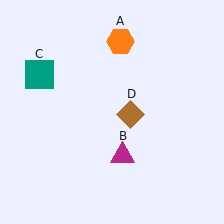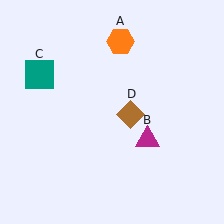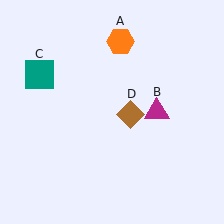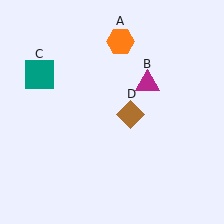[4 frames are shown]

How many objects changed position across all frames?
1 object changed position: magenta triangle (object B).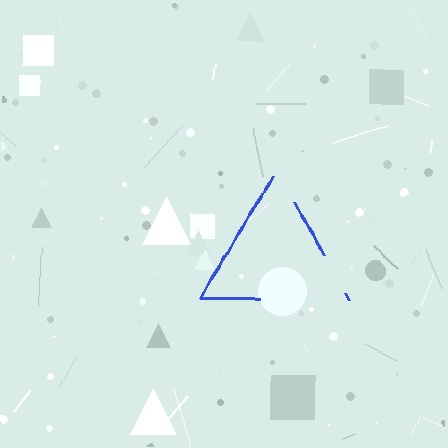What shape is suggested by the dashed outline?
The dashed outline suggests a triangle.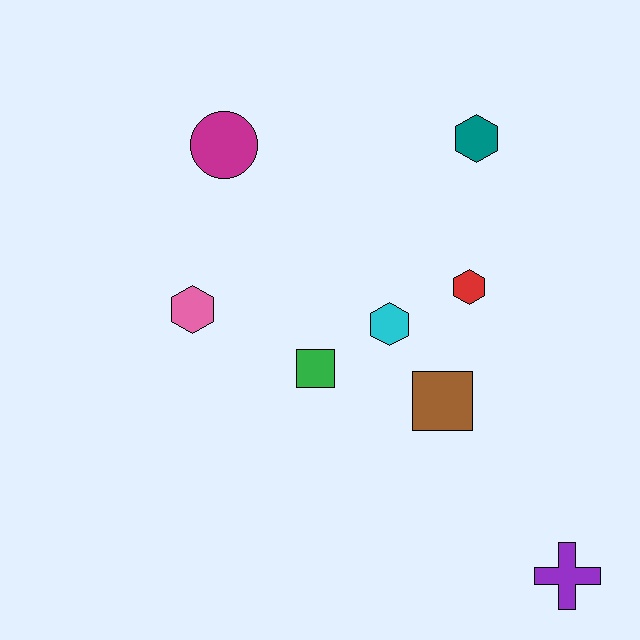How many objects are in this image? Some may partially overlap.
There are 8 objects.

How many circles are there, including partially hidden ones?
There is 1 circle.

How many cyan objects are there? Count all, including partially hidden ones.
There is 1 cyan object.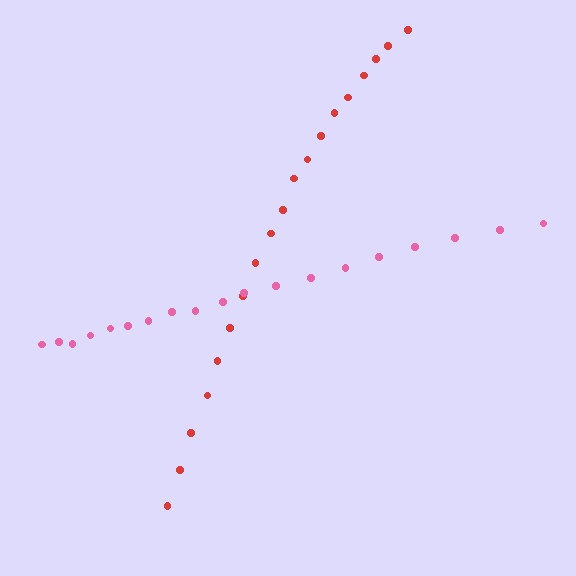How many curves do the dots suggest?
There are 2 distinct paths.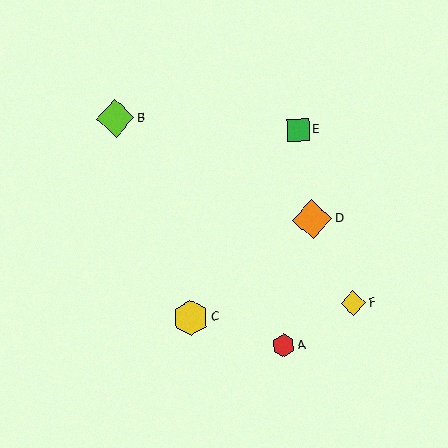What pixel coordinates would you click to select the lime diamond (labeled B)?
Click at (115, 118) to select the lime diamond B.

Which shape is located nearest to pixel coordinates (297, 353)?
The red hexagon (labeled A) at (284, 346) is nearest to that location.